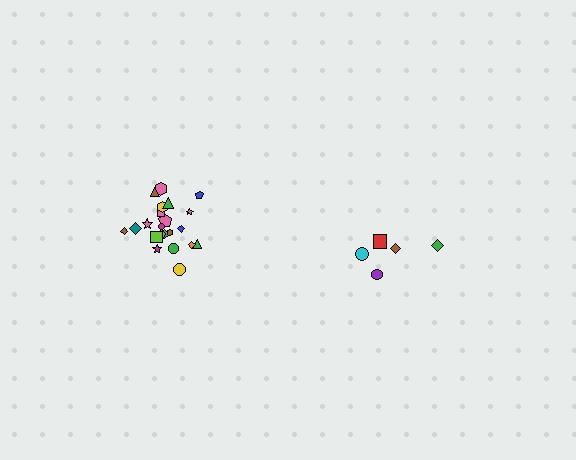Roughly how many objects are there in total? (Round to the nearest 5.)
Roughly 25 objects in total.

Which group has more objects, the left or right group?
The left group.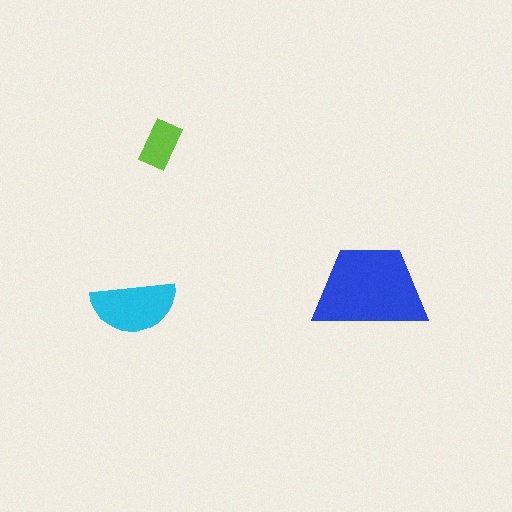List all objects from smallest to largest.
The lime rectangle, the cyan semicircle, the blue trapezoid.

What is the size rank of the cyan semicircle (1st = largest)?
2nd.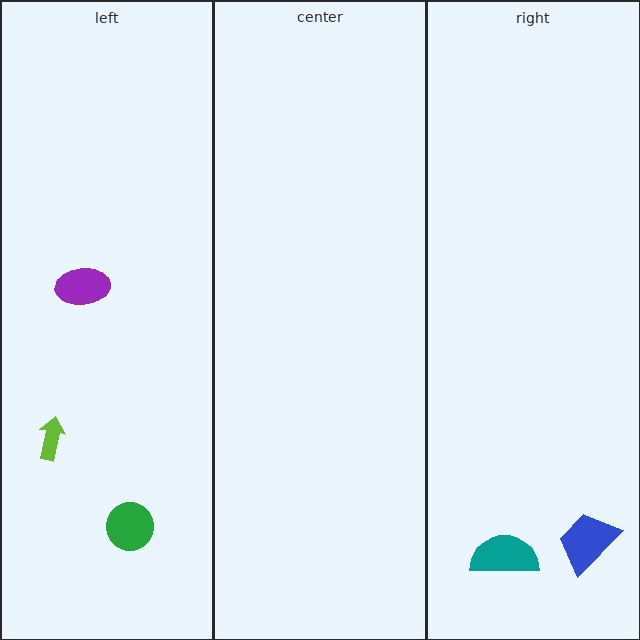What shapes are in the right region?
The blue trapezoid, the teal semicircle.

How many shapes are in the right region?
2.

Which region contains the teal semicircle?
The right region.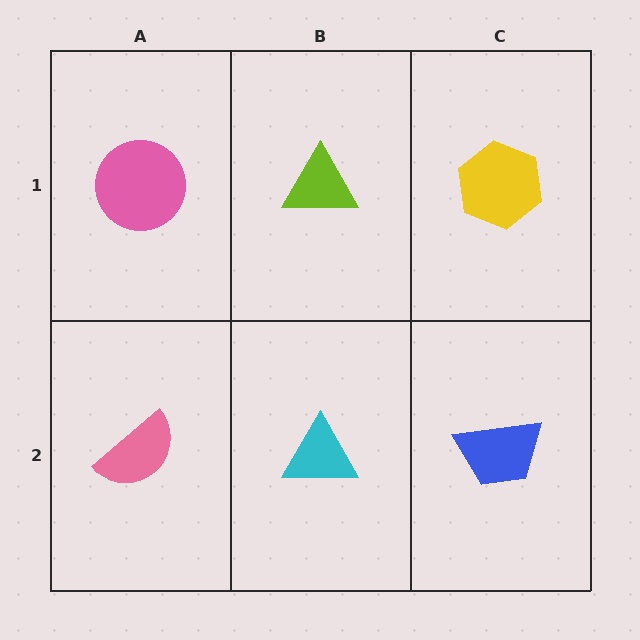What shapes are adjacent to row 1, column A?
A pink semicircle (row 2, column A), a lime triangle (row 1, column B).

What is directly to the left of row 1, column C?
A lime triangle.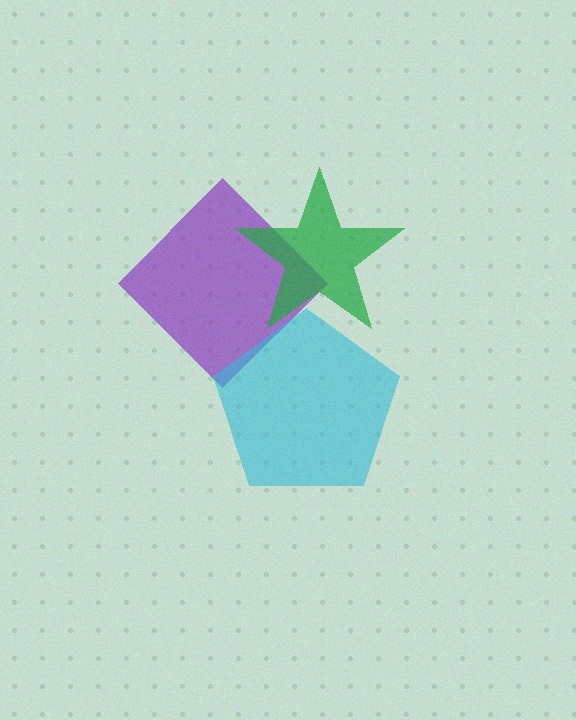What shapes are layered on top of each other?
The layered shapes are: a purple diamond, a cyan pentagon, a green star.